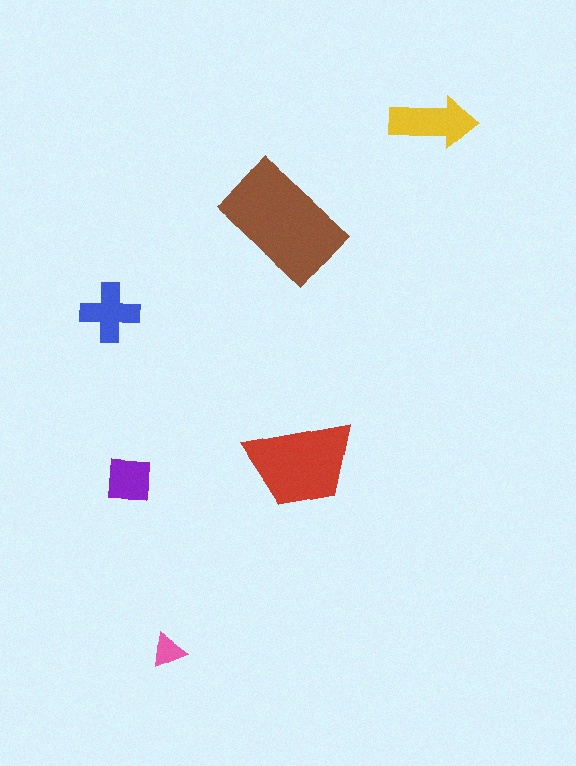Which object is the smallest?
The pink triangle.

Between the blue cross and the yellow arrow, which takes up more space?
The yellow arrow.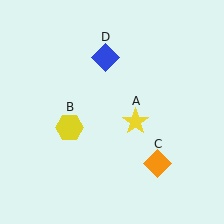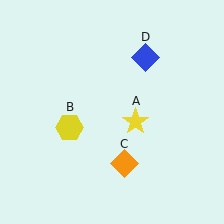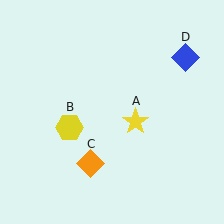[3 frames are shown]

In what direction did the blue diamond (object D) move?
The blue diamond (object D) moved right.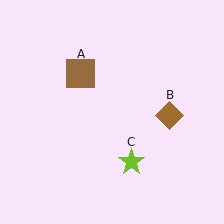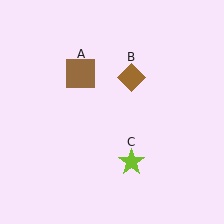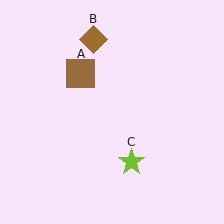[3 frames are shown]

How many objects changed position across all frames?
1 object changed position: brown diamond (object B).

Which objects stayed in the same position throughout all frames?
Brown square (object A) and lime star (object C) remained stationary.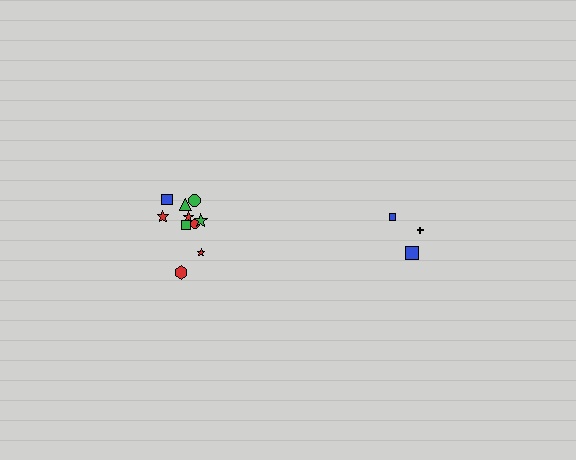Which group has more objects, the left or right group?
The left group.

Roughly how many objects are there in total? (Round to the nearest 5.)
Roughly 15 objects in total.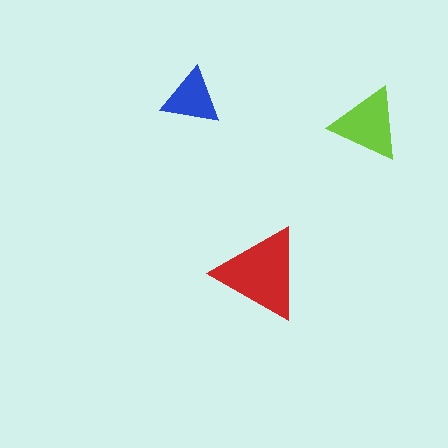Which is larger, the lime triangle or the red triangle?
The red one.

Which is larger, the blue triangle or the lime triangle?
The lime one.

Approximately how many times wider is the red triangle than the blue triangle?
About 1.5 times wider.